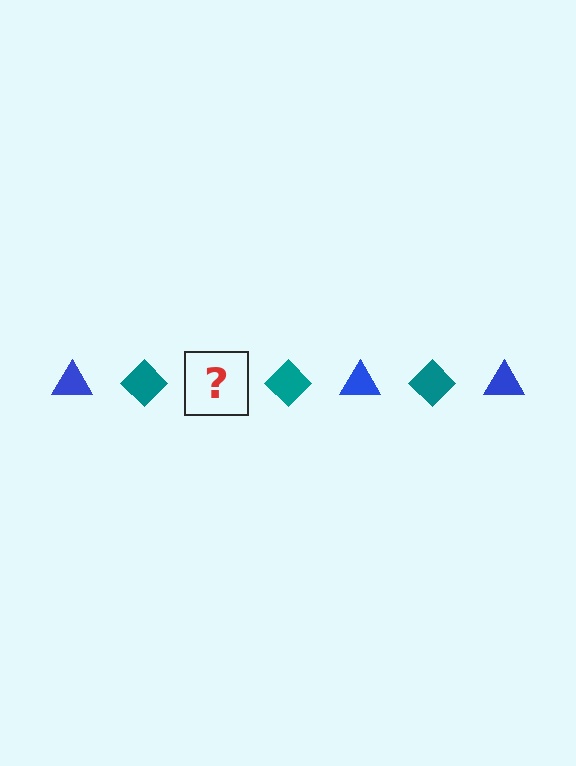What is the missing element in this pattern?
The missing element is a blue triangle.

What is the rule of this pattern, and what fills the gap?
The rule is that the pattern alternates between blue triangle and teal diamond. The gap should be filled with a blue triangle.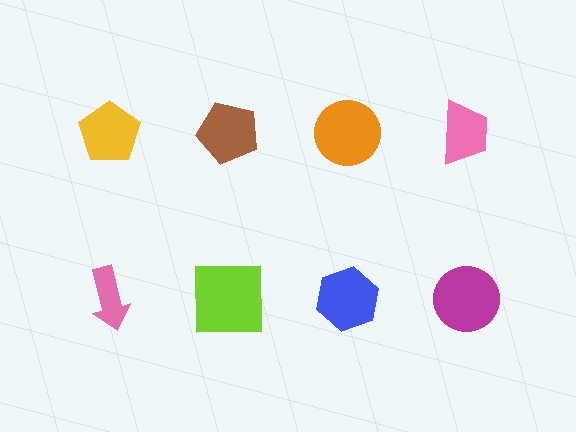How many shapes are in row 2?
4 shapes.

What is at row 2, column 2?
A lime square.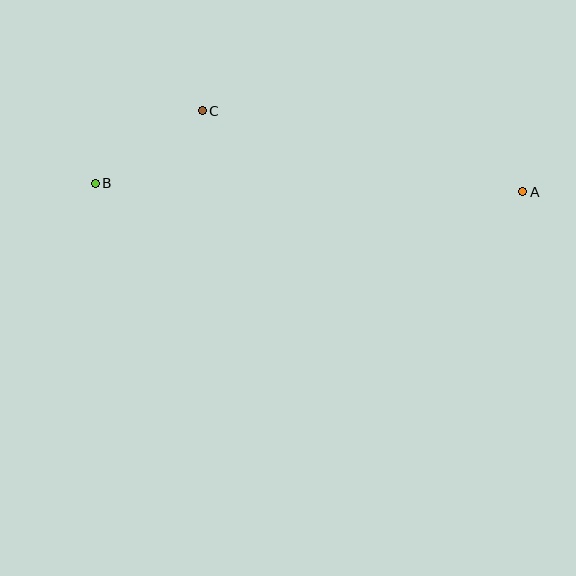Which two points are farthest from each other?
Points A and B are farthest from each other.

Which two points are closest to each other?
Points B and C are closest to each other.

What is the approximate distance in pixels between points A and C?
The distance between A and C is approximately 331 pixels.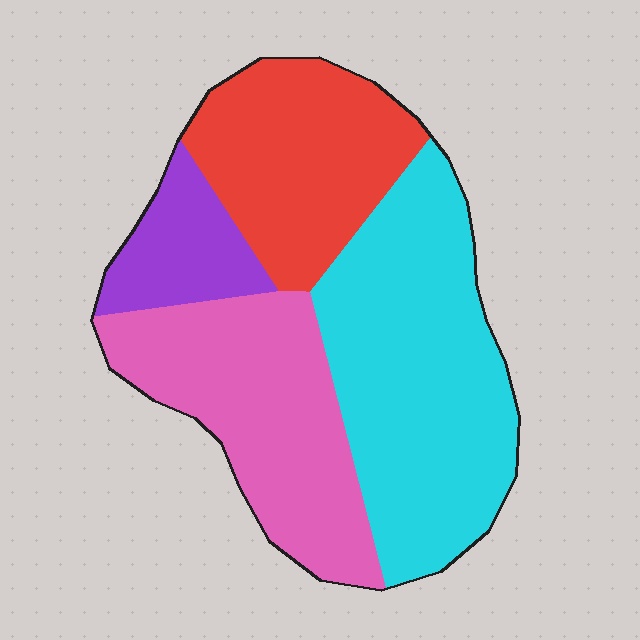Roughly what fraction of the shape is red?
Red takes up less than a quarter of the shape.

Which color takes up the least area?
Purple, at roughly 10%.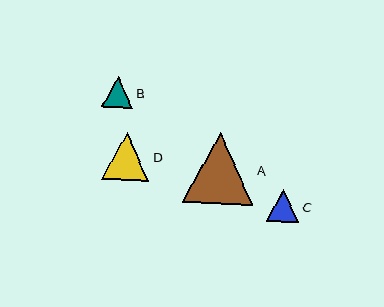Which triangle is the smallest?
Triangle B is the smallest with a size of approximately 31 pixels.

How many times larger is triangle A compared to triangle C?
Triangle A is approximately 2.2 times the size of triangle C.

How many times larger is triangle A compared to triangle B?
Triangle A is approximately 2.3 times the size of triangle B.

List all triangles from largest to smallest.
From largest to smallest: A, D, C, B.